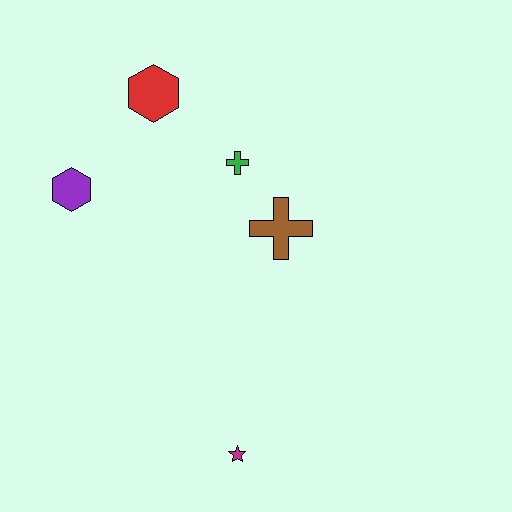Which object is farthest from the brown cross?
The magenta star is farthest from the brown cross.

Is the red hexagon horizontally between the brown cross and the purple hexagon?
Yes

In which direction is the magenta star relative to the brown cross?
The magenta star is below the brown cross.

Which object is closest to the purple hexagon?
The red hexagon is closest to the purple hexagon.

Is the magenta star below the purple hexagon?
Yes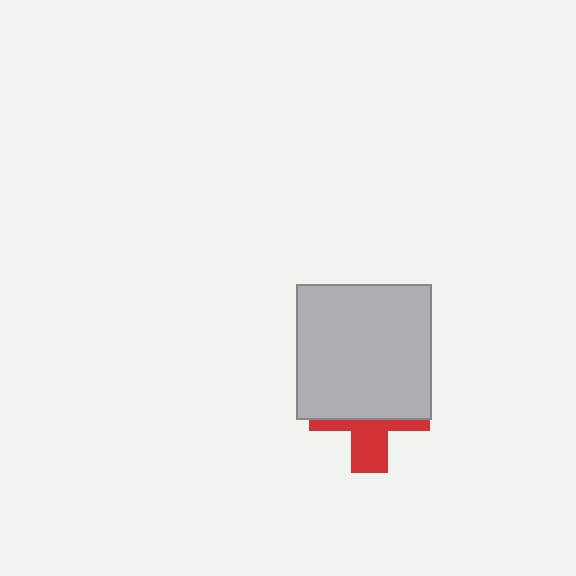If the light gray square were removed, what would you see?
You would see the complete red cross.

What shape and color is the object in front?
The object in front is a light gray square.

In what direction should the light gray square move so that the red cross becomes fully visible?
The light gray square should move up. That is the shortest direction to clear the overlap and leave the red cross fully visible.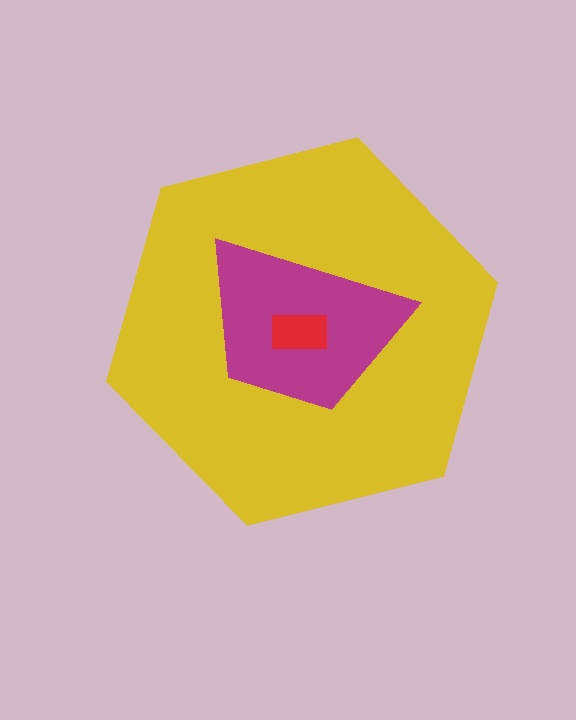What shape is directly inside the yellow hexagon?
The magenta trapezoid.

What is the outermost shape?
The yellow hexagon.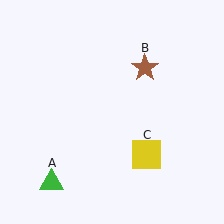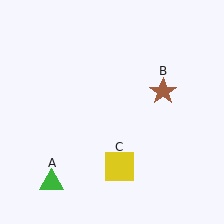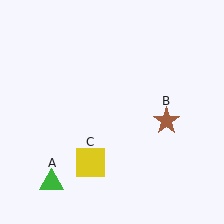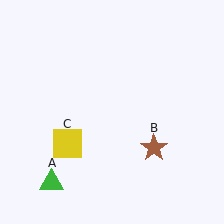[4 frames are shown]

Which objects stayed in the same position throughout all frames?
Green triangle (object A) remained stationary.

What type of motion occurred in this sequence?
The brown star (object B), yellow square (object C) rotated clockwise around the center of the scene.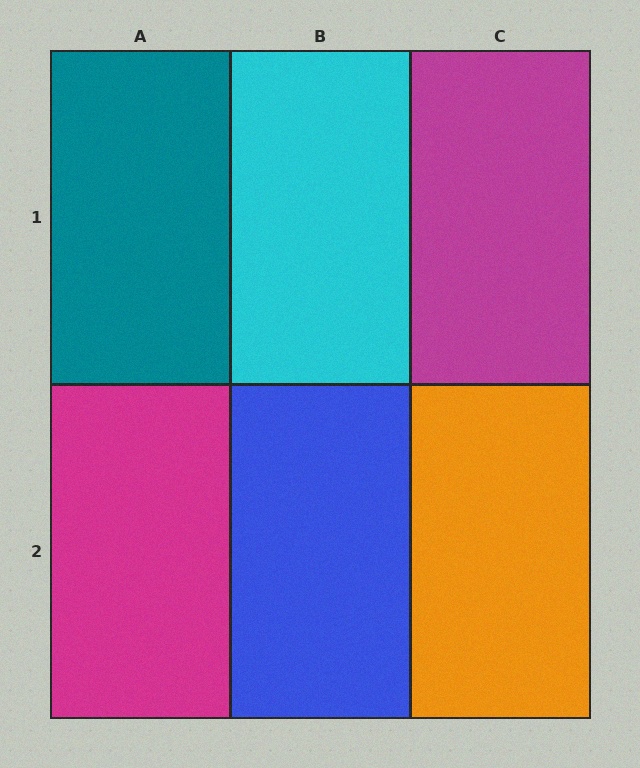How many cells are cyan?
1 cell is cyan.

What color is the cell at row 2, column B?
Blue.